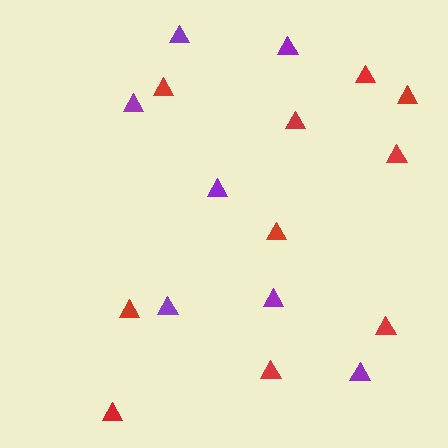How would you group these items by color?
There are 2 groups: one group of red triangles (10) and one group of purple triangles (7).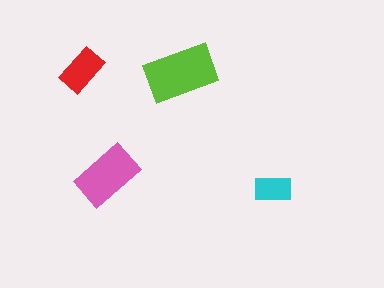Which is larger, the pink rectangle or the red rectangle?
The pink one.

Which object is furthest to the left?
The red rectangle is leftmost.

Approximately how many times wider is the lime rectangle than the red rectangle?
About 1.5 times wider.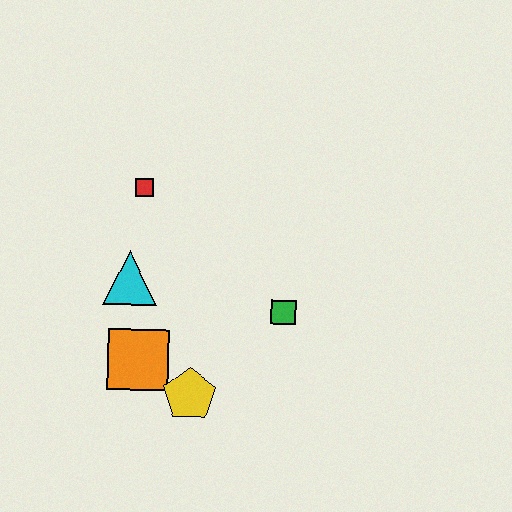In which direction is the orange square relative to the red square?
The orange square is below the red square.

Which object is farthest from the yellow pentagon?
The red square is farthest from the yellow pentagon.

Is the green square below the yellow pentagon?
No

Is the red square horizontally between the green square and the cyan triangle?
Yes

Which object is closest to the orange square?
The yellow pentagon is closest to the orange square.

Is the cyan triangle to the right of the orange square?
No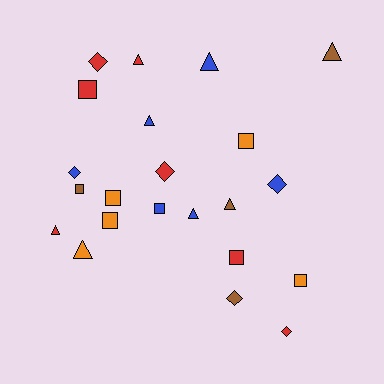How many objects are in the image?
There are 22 objects.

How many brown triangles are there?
There are 2 brown triangles.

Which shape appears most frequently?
Square, with 8 objects.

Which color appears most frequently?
Red, with 7 objects.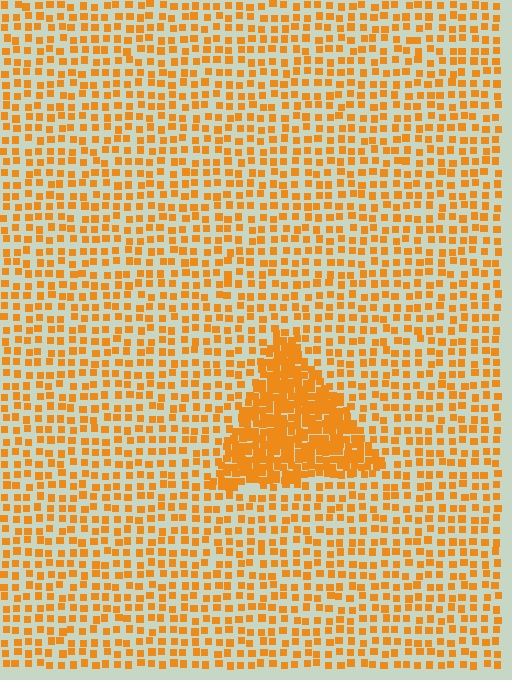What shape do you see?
I see a triangle.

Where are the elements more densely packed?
The elements are more densely packed inside the triangle boundary.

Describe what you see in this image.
The image contains small orange elements arranged at two different densities. A triangle-shaped region is visible where the elements are more densely packed than the surrounding area.